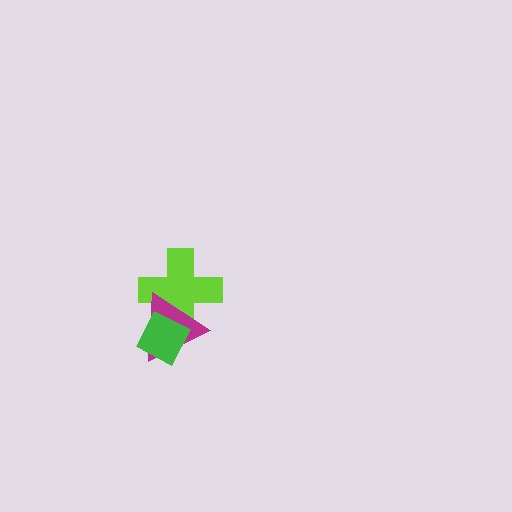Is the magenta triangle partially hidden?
Yes, it is partially covered by another shape.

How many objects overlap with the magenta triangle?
2 objects overlap with the magenta triangle.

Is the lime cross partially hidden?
Yes, it is partially covered by another shape.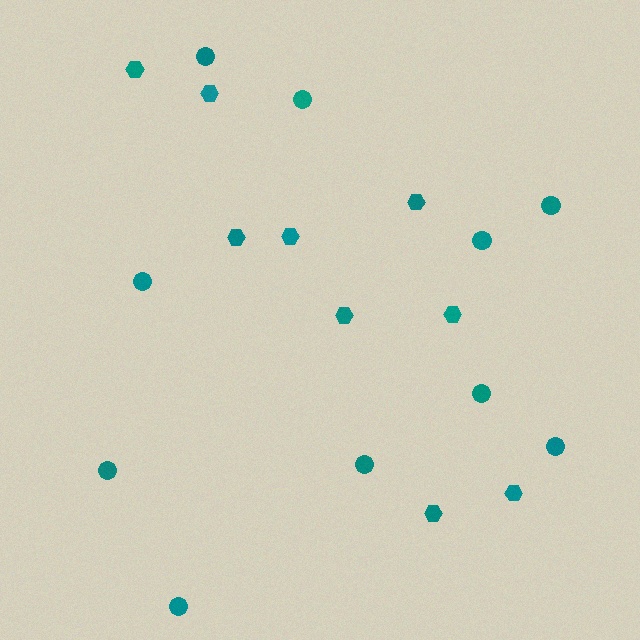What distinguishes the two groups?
There are 2 groups: one group of hexagons (9) and one group of circles (10).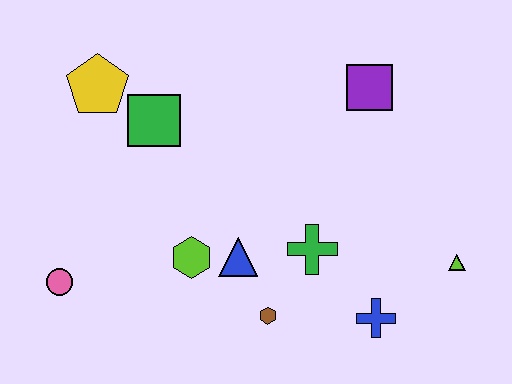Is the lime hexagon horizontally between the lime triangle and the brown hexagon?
No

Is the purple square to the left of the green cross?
No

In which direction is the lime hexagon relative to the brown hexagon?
The lime hexagon is to the left of the brown hexagon.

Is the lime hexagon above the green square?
No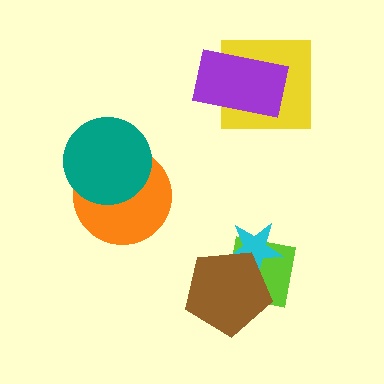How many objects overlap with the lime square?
2 objects overlap with the lime square.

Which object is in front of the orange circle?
The teal circle is in front of the orange circle.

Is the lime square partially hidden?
Yes, it is partially covered by another shape.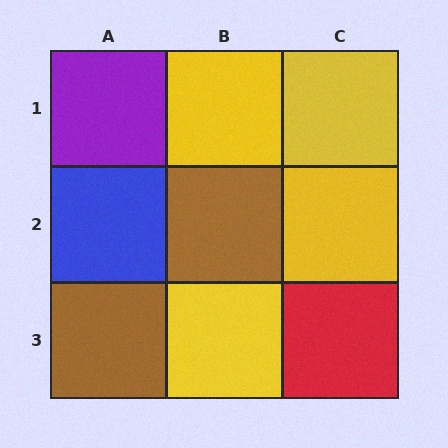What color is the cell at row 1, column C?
Yellow.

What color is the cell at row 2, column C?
Yellow.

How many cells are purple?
1 cell is purple.